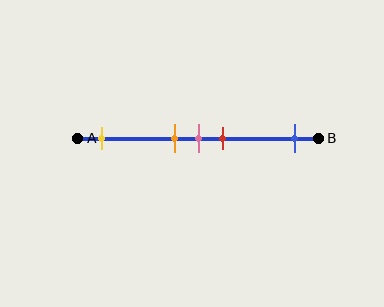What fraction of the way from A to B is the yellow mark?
The yellow mark is approximately 10% (0.1) of the way from A to B.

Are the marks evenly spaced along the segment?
No, the marks are not evenly spaced.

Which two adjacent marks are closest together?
The orange and pink marks are the closest adjacent pair.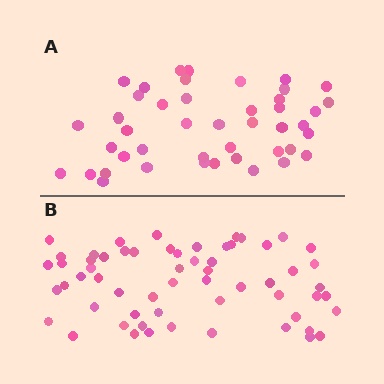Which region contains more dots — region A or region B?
Region B (the bottom region) has more dots.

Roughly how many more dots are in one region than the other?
Region B has approximately 15 more dots than region A.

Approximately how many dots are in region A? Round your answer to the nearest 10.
About 40 dots. (The exact count is 44, which rounds to 40.)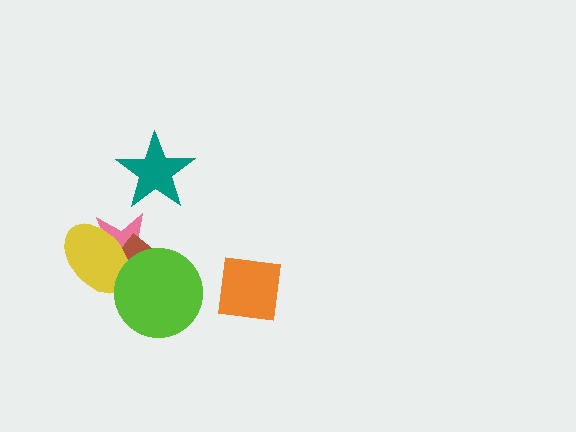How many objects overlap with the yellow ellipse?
3 objects overlap with the yellow ellipse.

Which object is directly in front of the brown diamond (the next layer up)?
The yellow ellipse is directly in front of the brown diamond.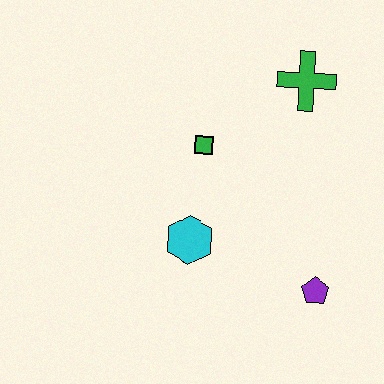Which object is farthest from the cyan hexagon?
The green cross is farthest from the cyan hexagon.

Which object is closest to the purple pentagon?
The cyan hexagon is closest to the purple pentagon.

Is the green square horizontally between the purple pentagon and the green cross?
No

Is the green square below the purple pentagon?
No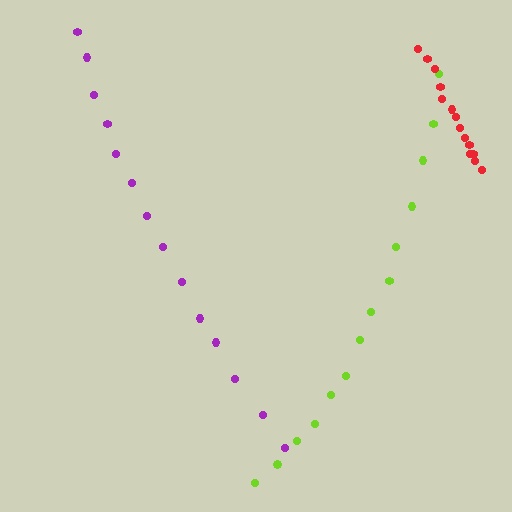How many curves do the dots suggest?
There are 3 distinct paths.